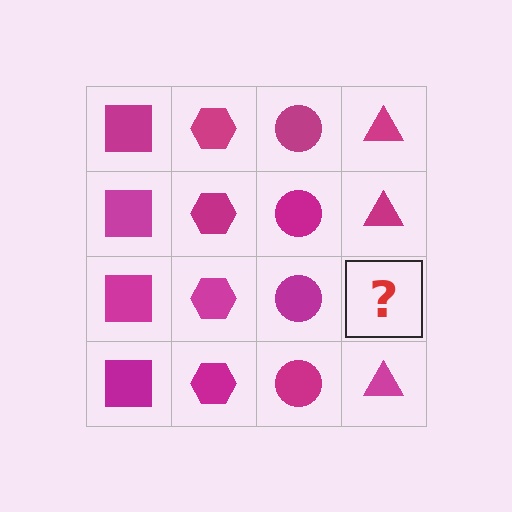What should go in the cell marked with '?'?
The missing cell should contain a magenta triangle.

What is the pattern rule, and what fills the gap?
The rule is that each column has a consistent shape. The gap should be filled with a magenta triangle.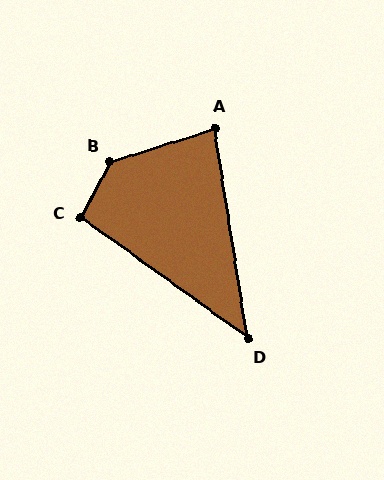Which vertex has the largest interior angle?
B, at approximately 135 degrees.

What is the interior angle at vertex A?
Approximately 82 degrees (acute).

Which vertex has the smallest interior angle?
D, at approximately 45 degrees.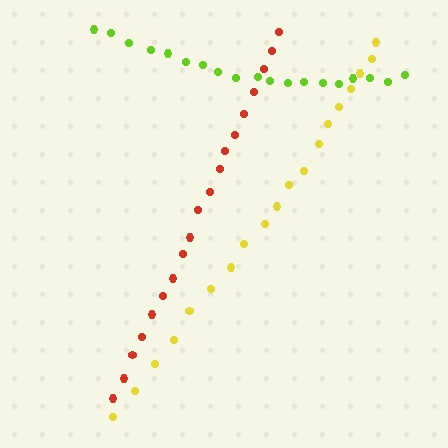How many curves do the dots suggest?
There are 3 distinct paths.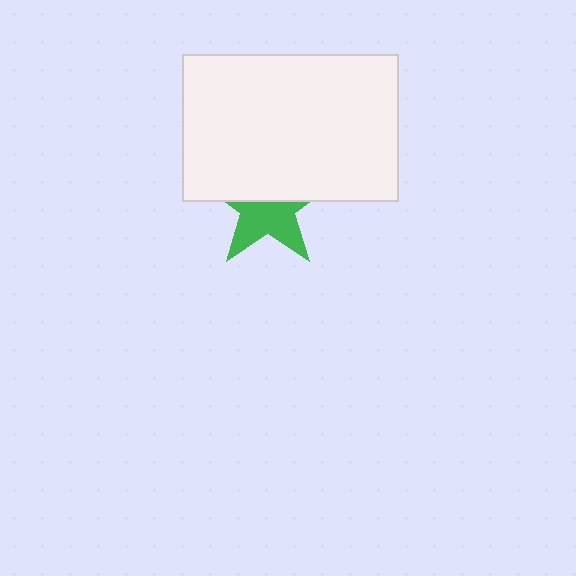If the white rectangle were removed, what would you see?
You would see the complete green star.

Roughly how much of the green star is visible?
About half of it is visible (roughly 51%).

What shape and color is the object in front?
The object in front is a white rectangle.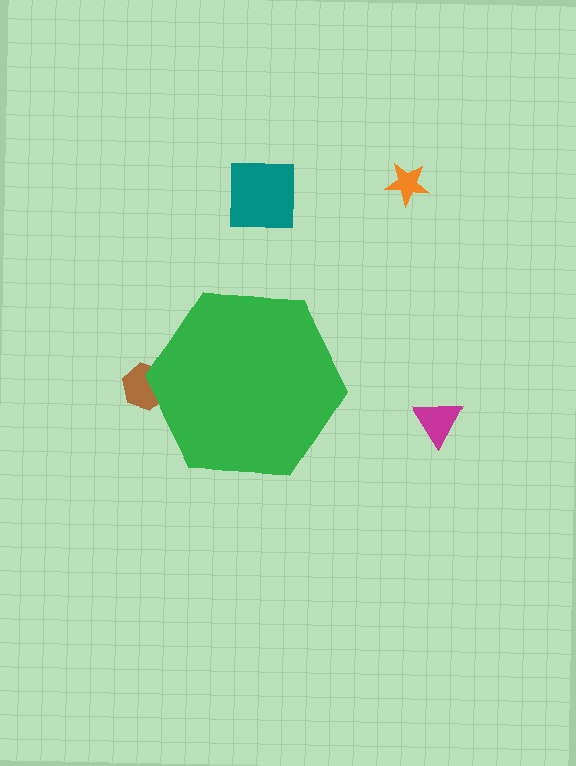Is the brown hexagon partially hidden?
Yes, the brown hexagon is partially hidden behind the green hexagon.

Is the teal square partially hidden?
No, the teal square is fully visible.